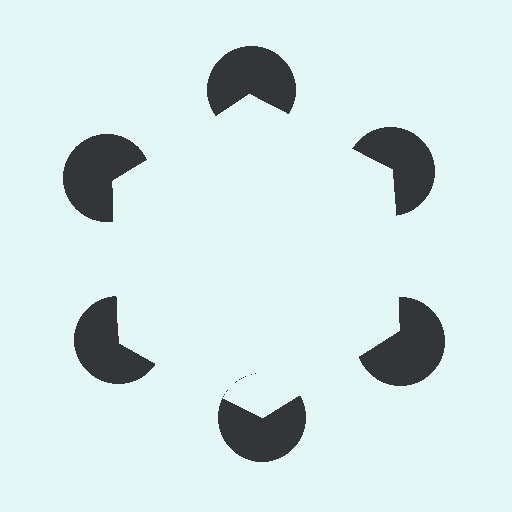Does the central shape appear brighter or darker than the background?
It typically appears slightly brighter than the background, even though no actual brightness change is drawn.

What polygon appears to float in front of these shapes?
An illusory hexagon — its edges are inferred from the aligned wedge cuts in the pac-man discs, not physically drawn.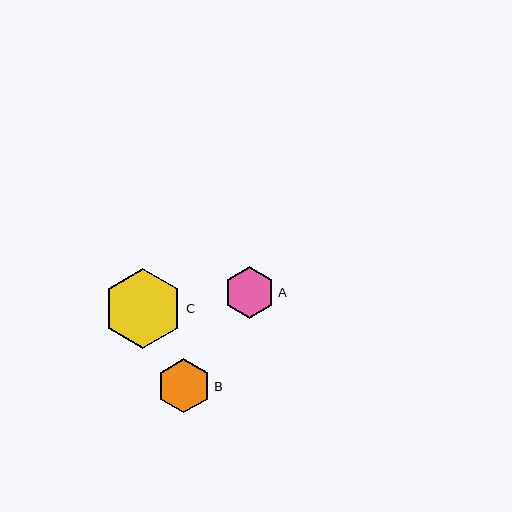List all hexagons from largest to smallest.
From largest to smallest: C, B, A.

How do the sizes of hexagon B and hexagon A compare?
Hexagon B and hexagon A are approximately the same size.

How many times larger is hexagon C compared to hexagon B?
Hexagon C is approximately 1.5 times the size of hexagon B.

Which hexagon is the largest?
Hexagon C is the largest with a size of approximately 80 pixels.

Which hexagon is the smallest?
Hexagon A is the smallest with a size of approximately 52 pixels.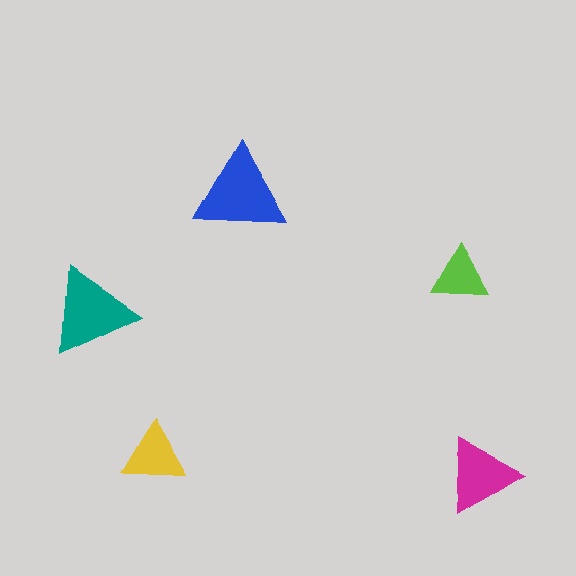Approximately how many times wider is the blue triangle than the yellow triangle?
About 1.5 times wider.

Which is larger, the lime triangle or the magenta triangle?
The magenta one.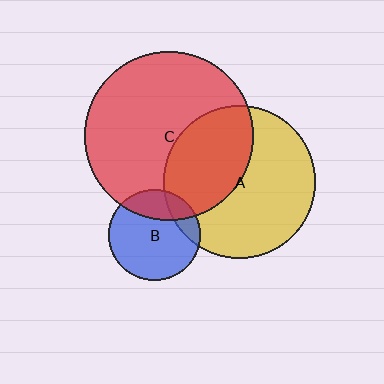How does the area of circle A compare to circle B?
Approximately 2.8 times.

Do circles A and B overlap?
Yes.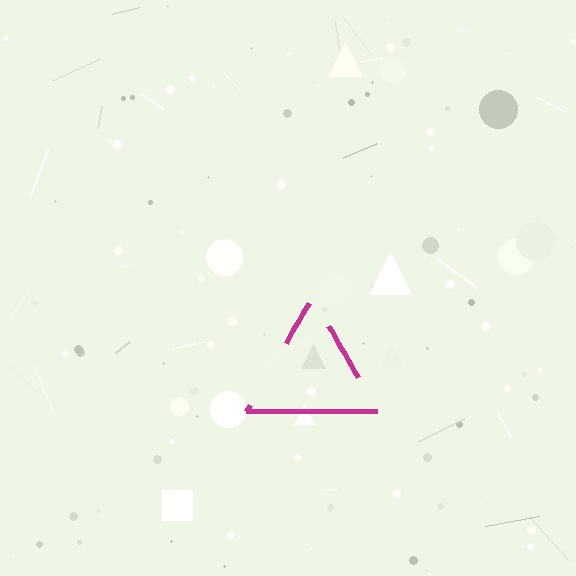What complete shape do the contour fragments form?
The contour fragments form a triangle.